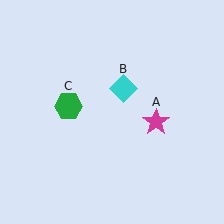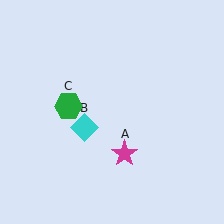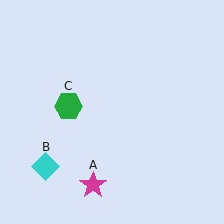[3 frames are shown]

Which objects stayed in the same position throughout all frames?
Green hexagon (object C) remained stationary.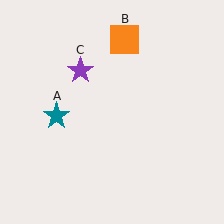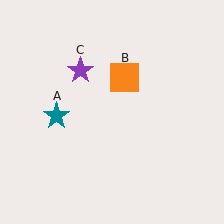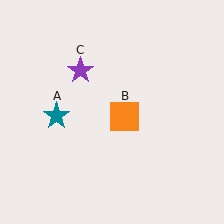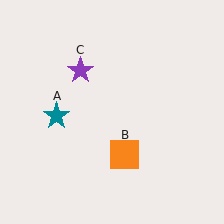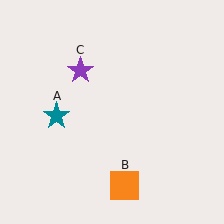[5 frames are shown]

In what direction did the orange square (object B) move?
The orange square (object B) moved down.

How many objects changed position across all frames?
1 object changed position: orange square (object B).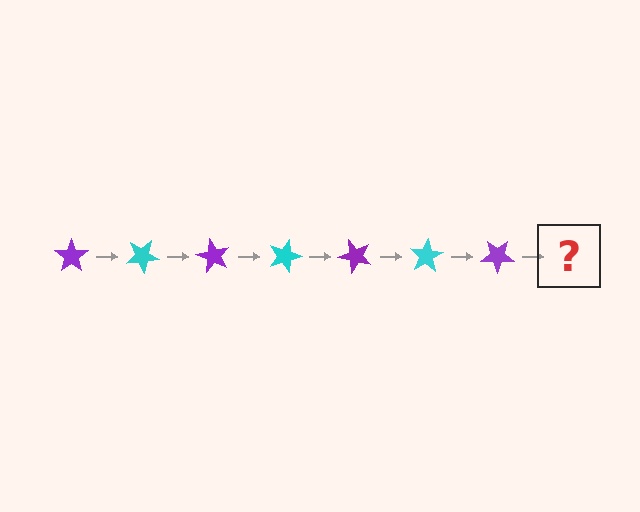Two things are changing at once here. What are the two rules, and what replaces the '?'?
The two rules are that it rotates 30 degrees each step and the color cycles through purple and cyan. The '?' should be a cyan star, rotated 210 degrees from the start.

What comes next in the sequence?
The next element should be a cyan star, rotated 210 degrees from the start.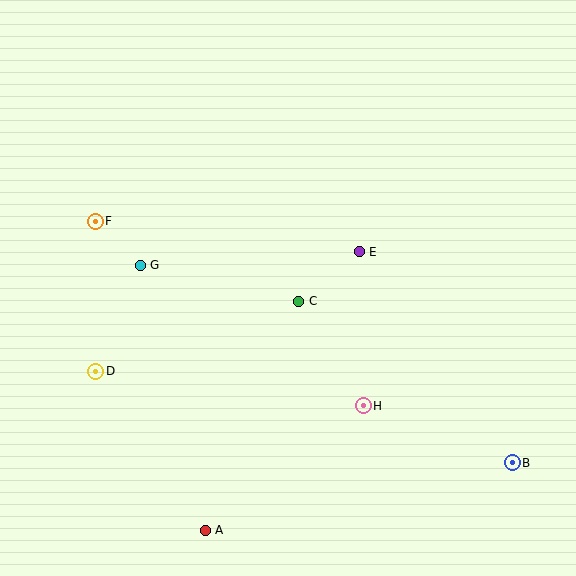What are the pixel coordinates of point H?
Point H is at (363, 406).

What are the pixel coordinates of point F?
Point F is at (95, 221).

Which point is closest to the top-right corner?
Point E is closest to the top-right corner.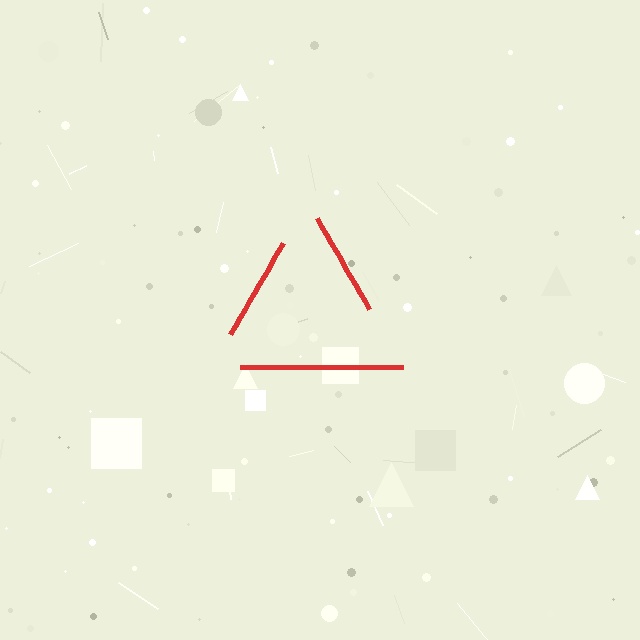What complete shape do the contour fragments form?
The contour fragments form a triangle.